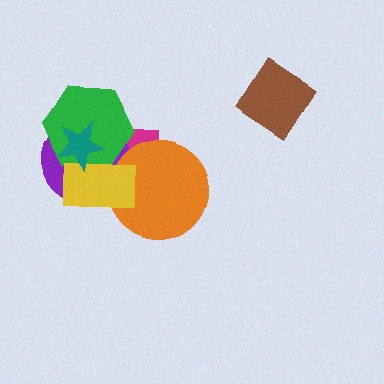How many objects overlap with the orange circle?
3 objects overlap with the orange circle.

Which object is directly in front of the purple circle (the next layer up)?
The green hexagon is directly in front of the purple circle.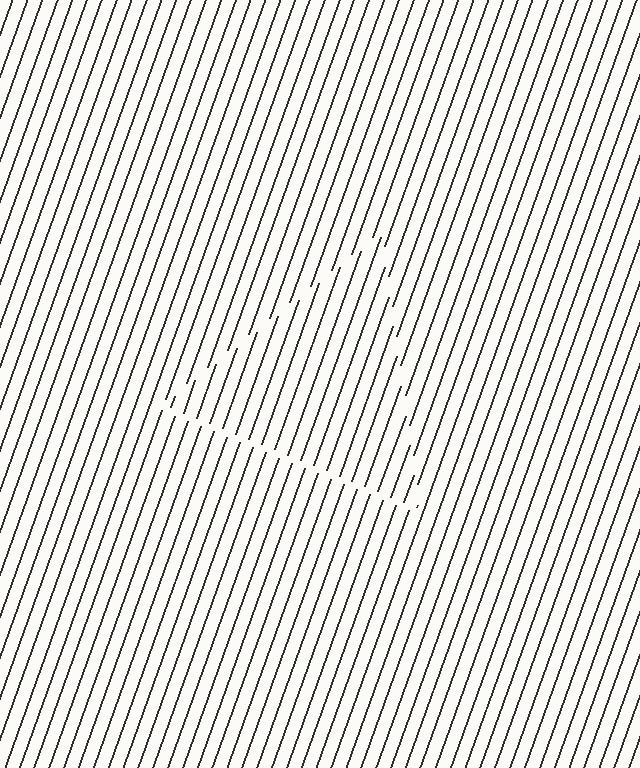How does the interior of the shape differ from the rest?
The interior of the shape contains the same grating, shifted by half a period — the contour is defined by the phase discontinuity where line-ends from the inner and outer gratings abut.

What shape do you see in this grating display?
An illusory triangle. The interior of the shape contains the same grating, shifted by half a period — the contour is defined by the phase discontinuity where line-ends from the inner and outer gratings abut.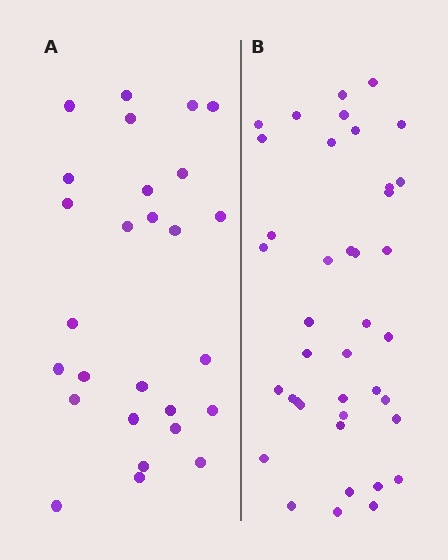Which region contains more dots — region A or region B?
Region B (the right region) has more dots.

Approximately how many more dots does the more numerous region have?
Region B has approximately 15 more dots than region A.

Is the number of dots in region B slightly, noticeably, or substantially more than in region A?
Region B has substantially more. The ratio is roughly 1.5 to 1.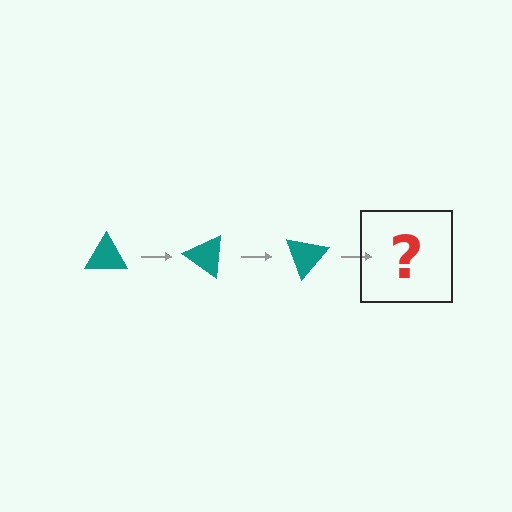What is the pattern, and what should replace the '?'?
The pattern is that the triangle rotates 35 degrees each step. The '?' should be a teal triangle rotated 105 degrees.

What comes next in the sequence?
The next element should be a teal triangle rotated 105 degrees.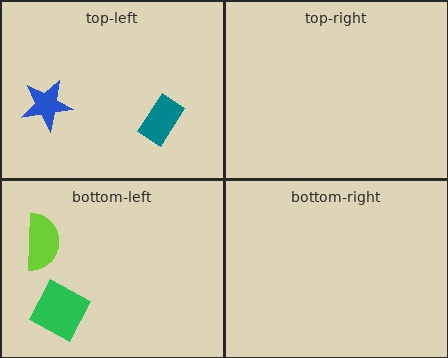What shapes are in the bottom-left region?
The green square, the lime semicircle.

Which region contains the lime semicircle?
The bottom-left region.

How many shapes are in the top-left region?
2.